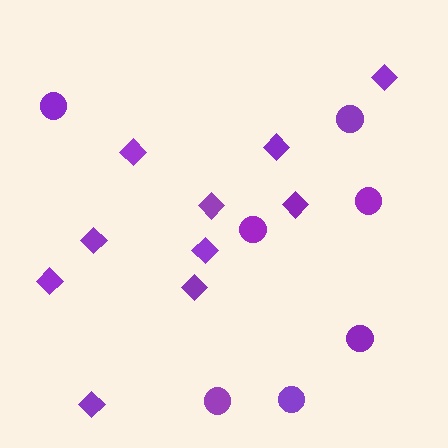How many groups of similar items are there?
There are 2 groups: one group of diamonds (10) and one group of circles (7).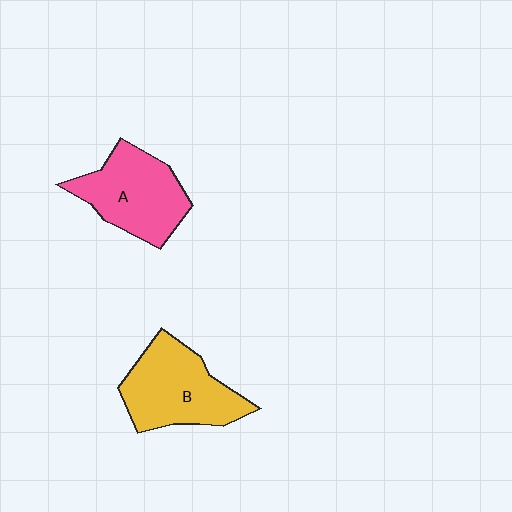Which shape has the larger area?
Shape B (yellow).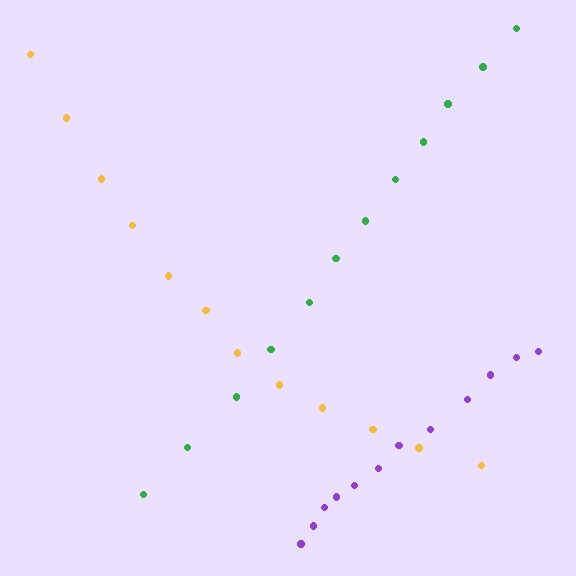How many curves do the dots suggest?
There are 3 distinct paths.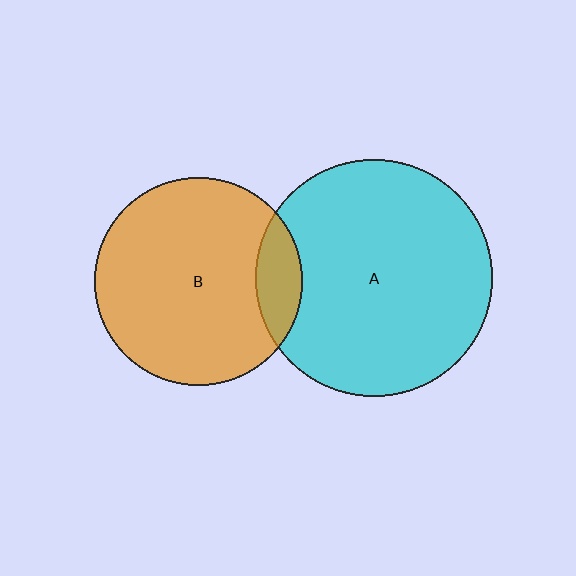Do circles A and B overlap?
Yes.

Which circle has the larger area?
Circle A (cyan).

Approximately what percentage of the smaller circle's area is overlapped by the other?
Approximately 15%.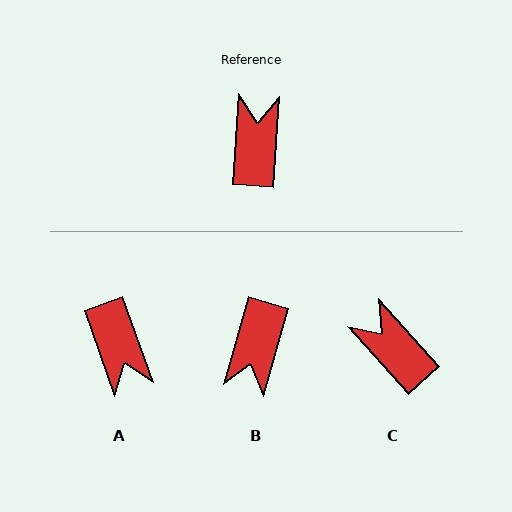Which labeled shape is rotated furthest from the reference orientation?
B, about 168 degrees away.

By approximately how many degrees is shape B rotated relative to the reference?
Approximately 168 degrees counter-clockwise.